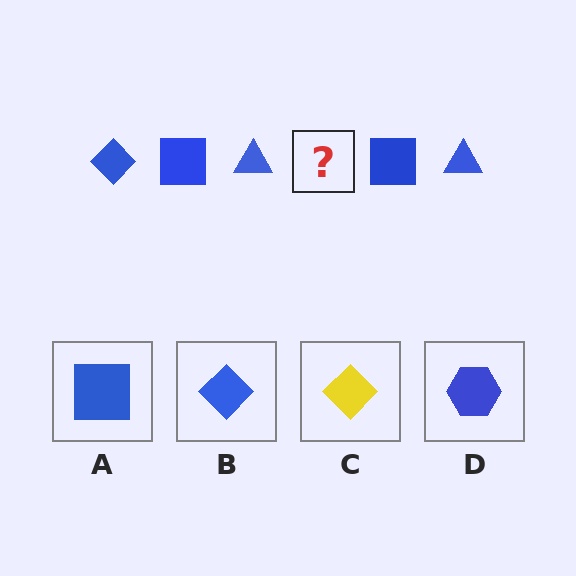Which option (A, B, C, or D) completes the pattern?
B.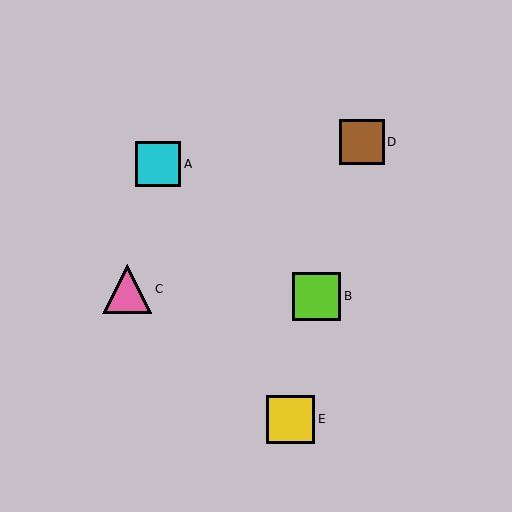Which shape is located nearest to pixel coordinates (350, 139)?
The brown square (labeled D) at (362, 142) is nearest to that location.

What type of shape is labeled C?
Shape C is a pink triangle.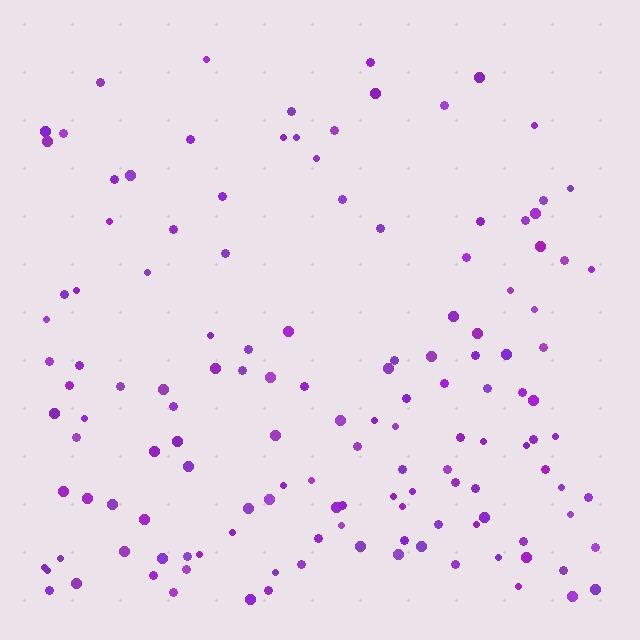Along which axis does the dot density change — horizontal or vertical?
Vertical.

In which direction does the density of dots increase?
From top to bottom, with the bottom side densest.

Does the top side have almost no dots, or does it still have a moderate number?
Still a moderate number, just noticeably fewer than the bottom.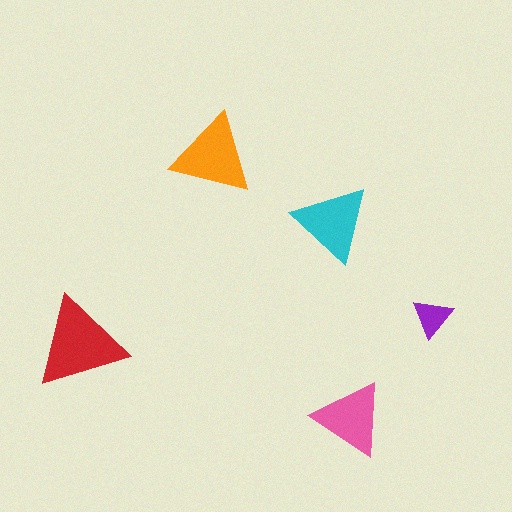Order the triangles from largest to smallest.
the red one, the orange one, the cyan one, the pink one, the purple one.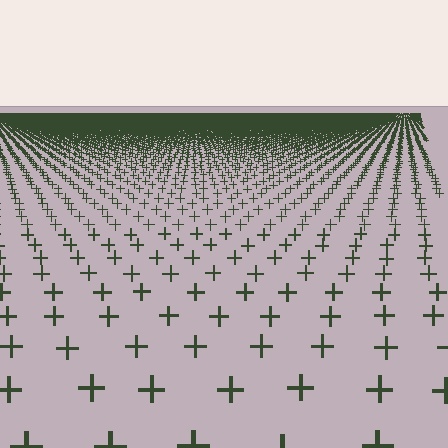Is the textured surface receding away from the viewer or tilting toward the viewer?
The surface is receding away from the viewer. Texture elements get smaller and denser toward the top.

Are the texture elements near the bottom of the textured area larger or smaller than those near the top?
Larger. Near the bottom, elements are closer to the viewer and appear at a bigger on-screen size.